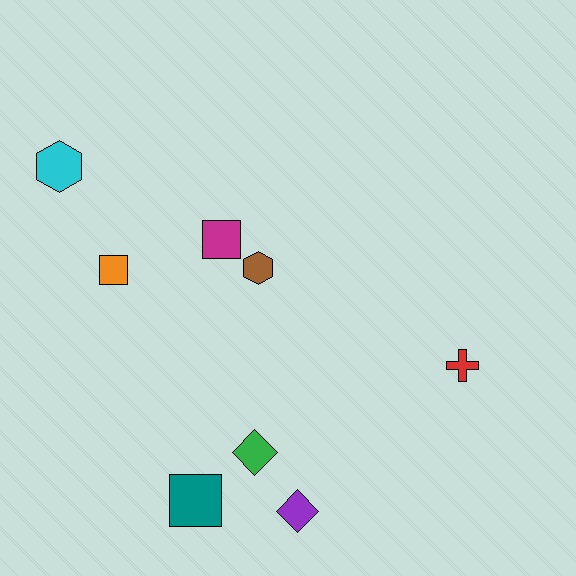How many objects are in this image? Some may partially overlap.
There are 8 objects.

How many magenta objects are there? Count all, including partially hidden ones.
There is 1 magenta object.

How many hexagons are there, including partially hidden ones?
There are 2 hexagons.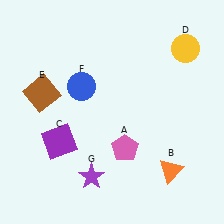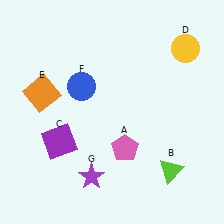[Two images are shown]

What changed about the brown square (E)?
In Image 1, E is brown. In Image 2, it changed to orange.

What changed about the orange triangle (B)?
In Image 1, B is orange. In Image 2, it changed to lime.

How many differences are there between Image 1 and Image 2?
There are 2 differences between the two images.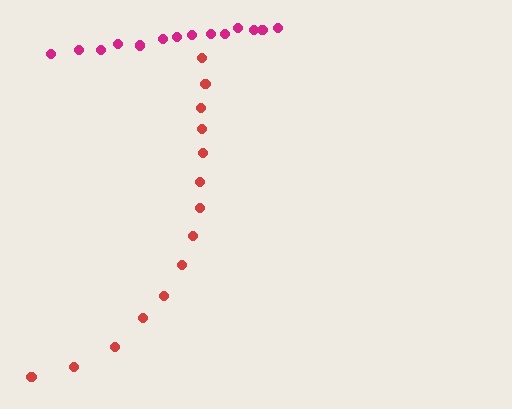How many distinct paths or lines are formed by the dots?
There are 2 distinct paths.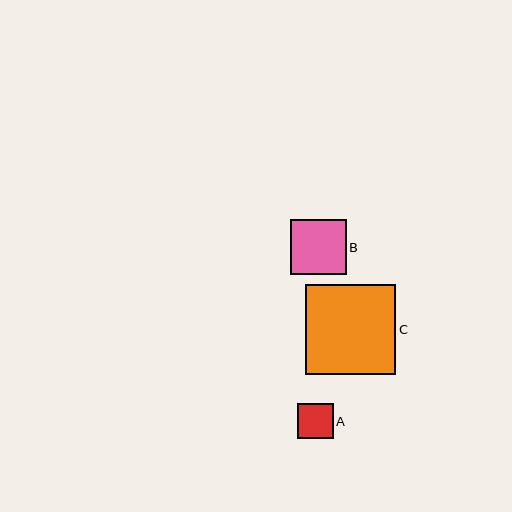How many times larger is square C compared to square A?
Square C is approximately 2.5 times the size of square A.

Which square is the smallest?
Square A is the smallest with a size of approximately 35 pixels.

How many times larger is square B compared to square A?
Square B is approximately 1.6 times the size of square A.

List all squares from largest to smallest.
From largest to smallest: C, B, A.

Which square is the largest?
Square C is the largest with a size of approximately 90 pixels.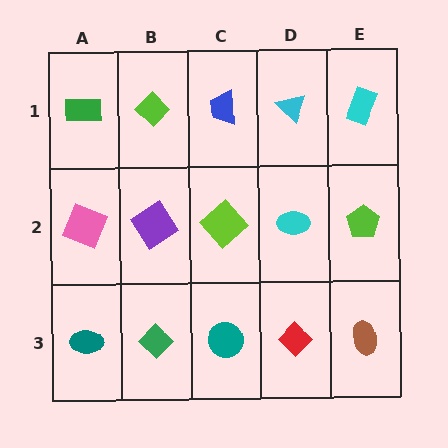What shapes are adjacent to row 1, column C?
A lime diamond (row 2, column C), a lime diamond (row 1, column B), a cyan triangle (row 1, column D).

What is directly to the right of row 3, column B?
A teal circle.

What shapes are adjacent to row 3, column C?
A lime diamond (row 2, column C), a green diamond (row 3, column B), a red diamond (row 3, column D).